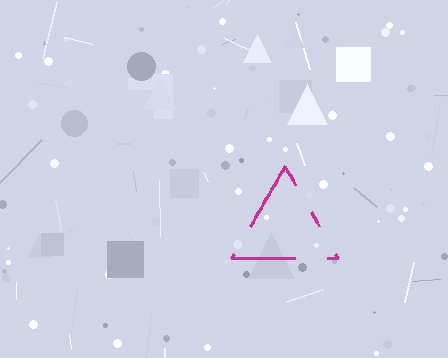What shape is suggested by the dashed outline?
The dashed outline suggests a triangle.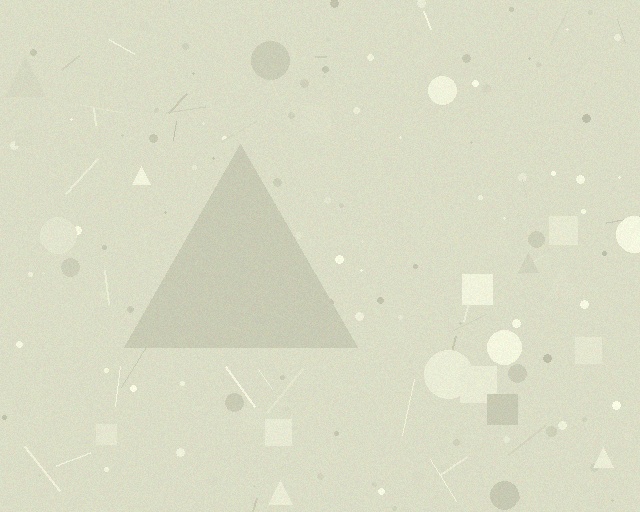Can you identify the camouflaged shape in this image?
The camouflaged shape is a triangle.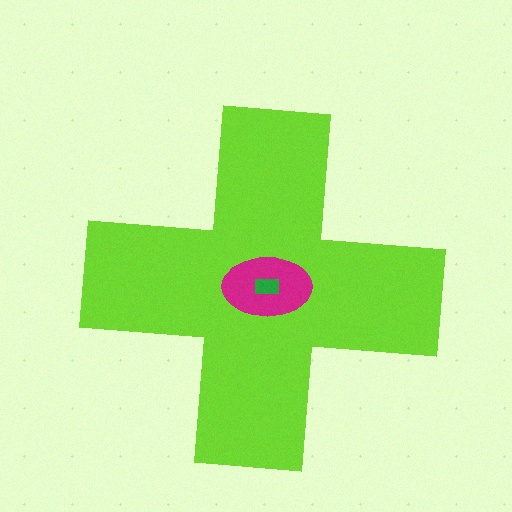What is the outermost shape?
The lime cross.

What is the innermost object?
The green rectangle.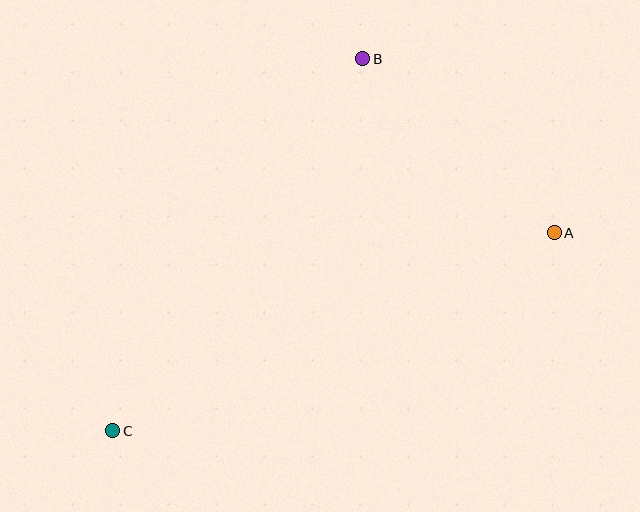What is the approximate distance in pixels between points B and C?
The distance between B and C is approximately 448 pixels.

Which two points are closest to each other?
Points A and B are closest to each other.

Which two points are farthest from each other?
Points A and C are farthest from each other.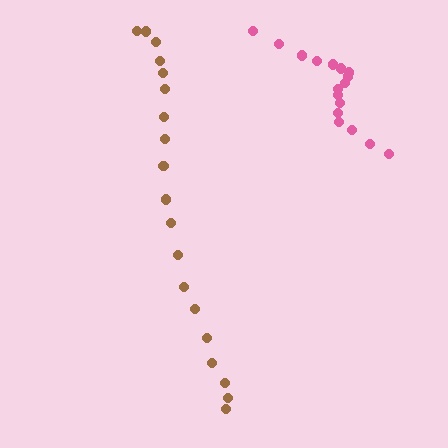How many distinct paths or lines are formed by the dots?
There are 2 distinct paths.